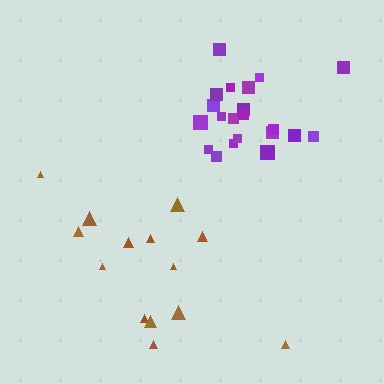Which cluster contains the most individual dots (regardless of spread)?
Purple (21).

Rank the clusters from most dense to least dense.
purple, brown.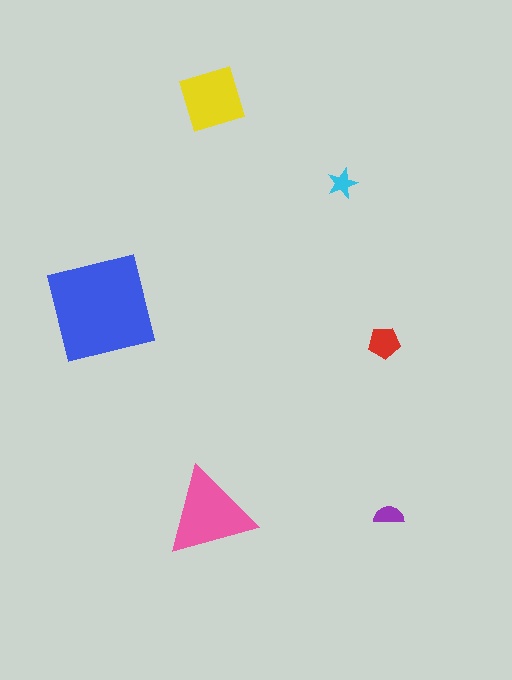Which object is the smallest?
The cyan star.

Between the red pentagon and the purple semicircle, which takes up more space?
The red pentagon.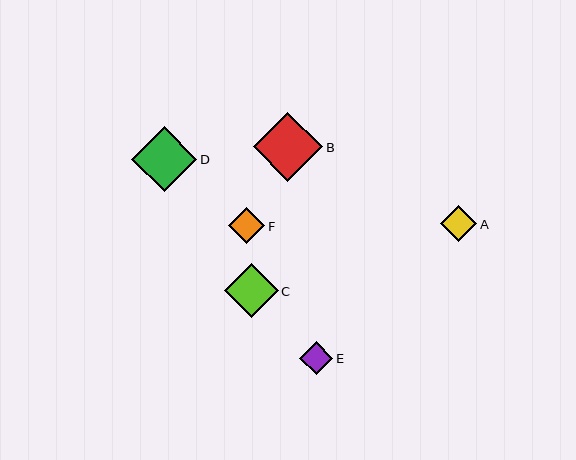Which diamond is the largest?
Diamond B is the largest with a size of approximately 70 pixels.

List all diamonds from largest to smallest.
From largest to smallest: B, D, C, F, A, E.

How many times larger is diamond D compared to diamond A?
Diamond D is approximately 1.8 times the size of diamond A.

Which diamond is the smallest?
Diamond E is the smallest with a size of approximately 33 pixels.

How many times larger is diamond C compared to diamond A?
Diamond C is approximately 1.5 times the size of diamond A.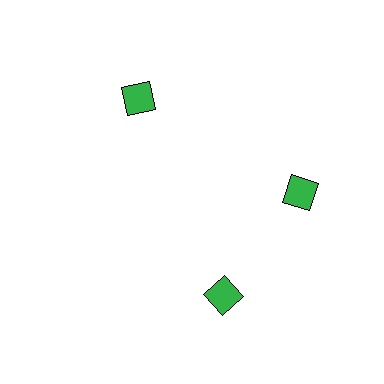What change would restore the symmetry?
The symmetry would be restored by rotating it back into even spacing with its neighbors so that all 3 squares sit at equal angles and equal distance from the center.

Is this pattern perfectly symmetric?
No. The 3 green squares are arranged in a ring, but one element near the 7 o'clock position is rotated out of alignment along the ring, breaking the 3-fold rotational symmetry.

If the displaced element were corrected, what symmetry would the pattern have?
It would have 3-fold rotational symmetry — the pattern would map onto itself every 120 degrees.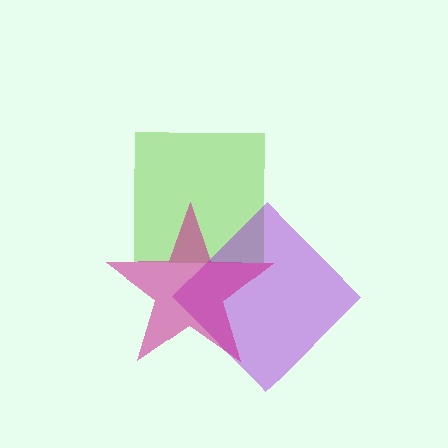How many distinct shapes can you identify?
There are 3 distinct shapes: a lime square, a purple diamond, a magenta star.